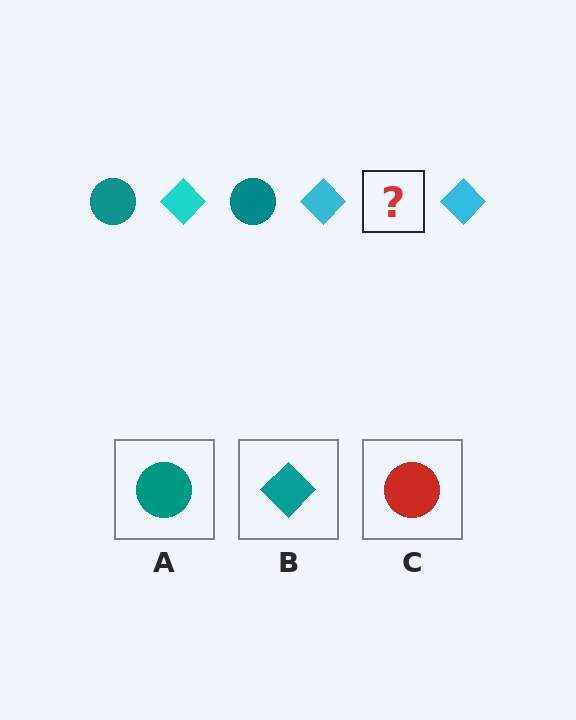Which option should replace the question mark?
Option A.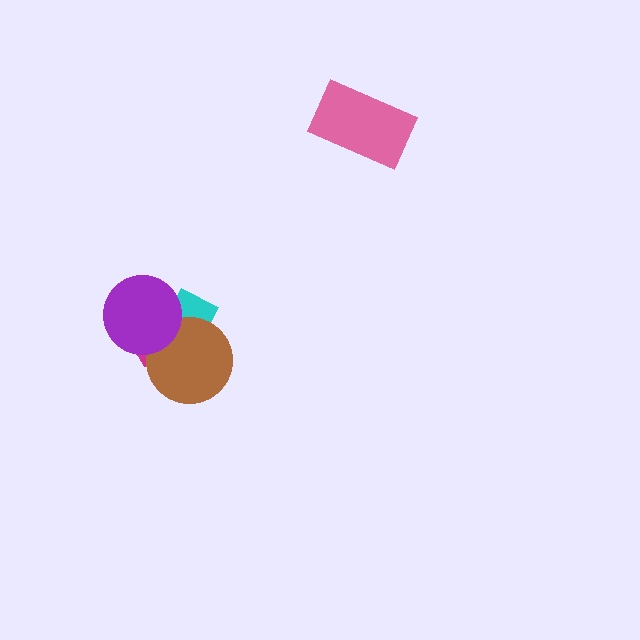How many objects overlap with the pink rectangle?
0 objects overlap with the pink rectangle.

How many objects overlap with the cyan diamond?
3 objects overlap with the cyan diamond.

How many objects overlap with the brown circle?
3 objects overlap with the brown circle.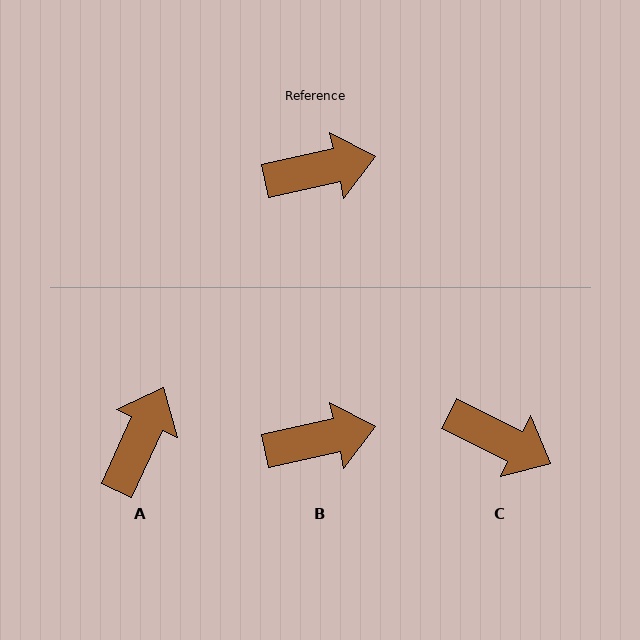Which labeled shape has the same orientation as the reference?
B.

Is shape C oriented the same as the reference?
No, it is off by about 39 degrees.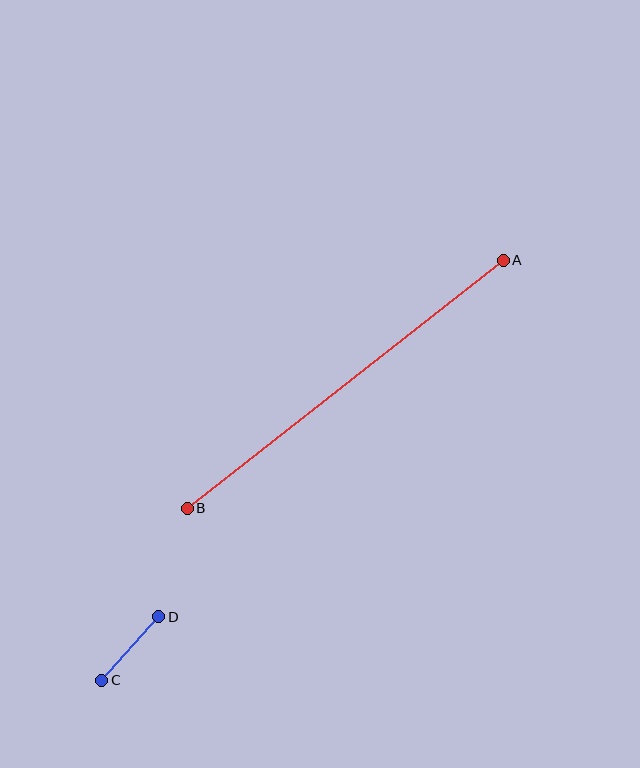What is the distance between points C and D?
The distance is approximately 86 pixels.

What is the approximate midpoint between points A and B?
The midpoint is at approximately (345, 384) pixels.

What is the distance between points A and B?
The distance is approximately 401 pixels.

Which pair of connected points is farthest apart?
Points A and B are farthest apart.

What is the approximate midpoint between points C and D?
The midpoint is at approximately (130, 649) pixels.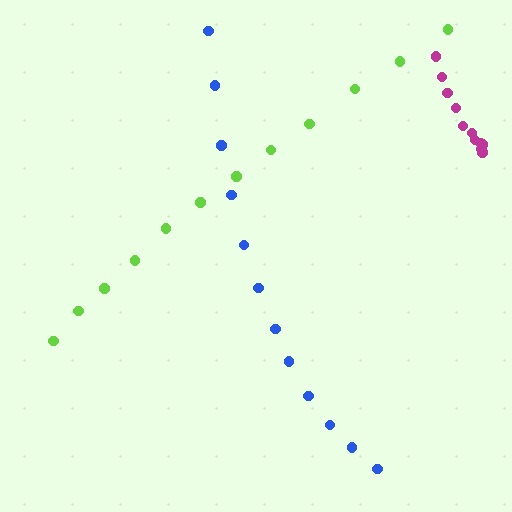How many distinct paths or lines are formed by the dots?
There are 3 distinct paths.